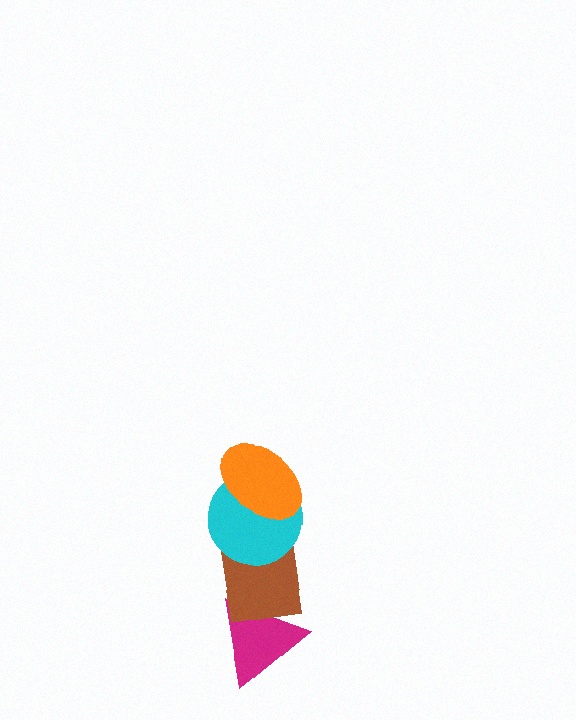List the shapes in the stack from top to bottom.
From top to bottom: the orange ellipse, the cyan circle, the brown square, the magenta triangle.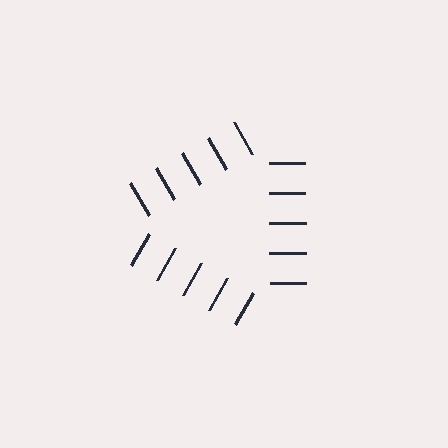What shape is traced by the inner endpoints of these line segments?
An illusory triangle — the line segments terminate on its edges but no continuous stroke is drawn.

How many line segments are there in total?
15 — 5 along each of the 3 edges.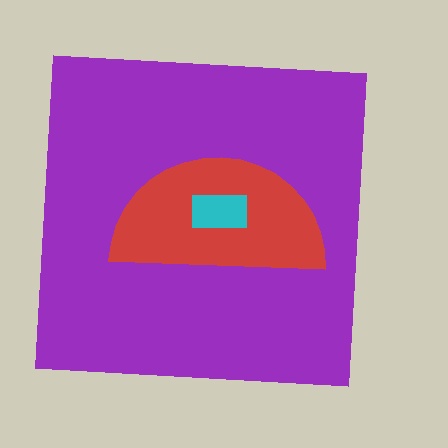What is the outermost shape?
The purple square.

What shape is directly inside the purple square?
The red semicircle.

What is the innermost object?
The cyan rectangle.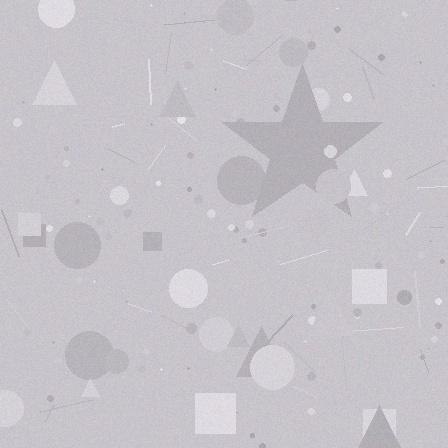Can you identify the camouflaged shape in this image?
The camouflaged shape is a star.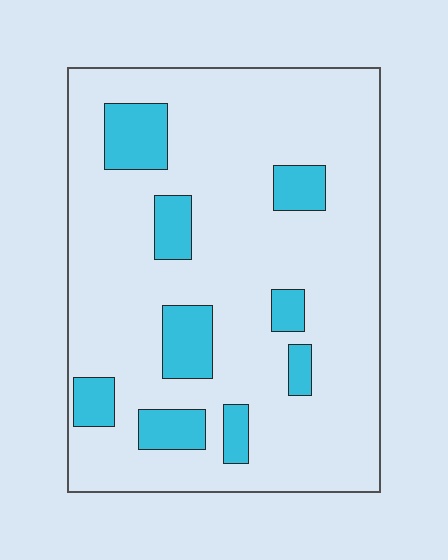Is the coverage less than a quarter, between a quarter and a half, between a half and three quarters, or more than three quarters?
Less than a quarter.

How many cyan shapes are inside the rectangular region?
9.